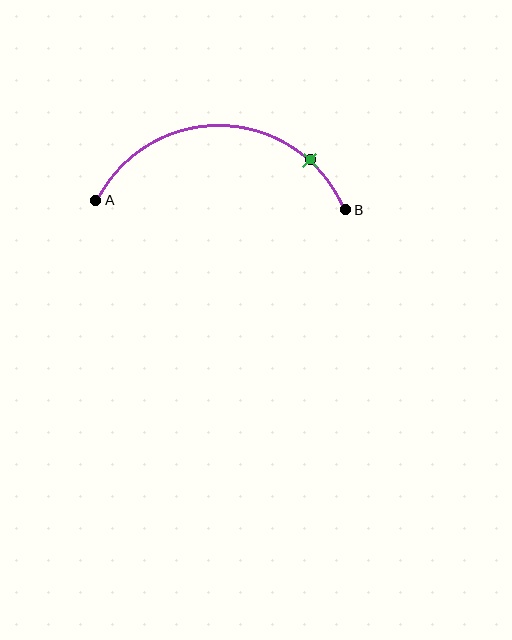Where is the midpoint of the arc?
The arc midpoint is the point on the curve farthest from the straight line joining A and B. It sits above that line.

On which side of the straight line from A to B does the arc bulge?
The arc bulges above the straight line connecting A and B.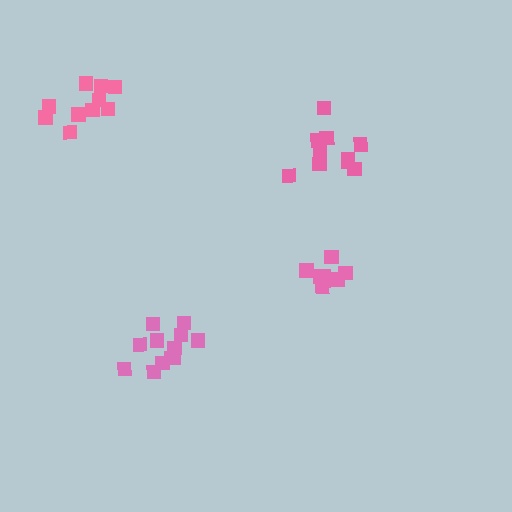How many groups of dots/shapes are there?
There are 4 groups.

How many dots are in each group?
Group 1: 12 dots, Group 2: 8 dots, Group 3: 10 dots, Group 4: 10 dots (40 total).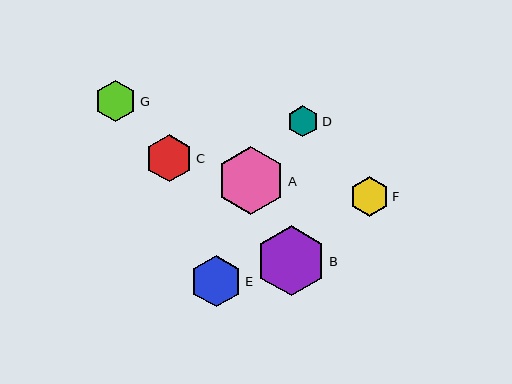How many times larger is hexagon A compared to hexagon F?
Hexagon A is approximately 1.7 times the size of hexagon F.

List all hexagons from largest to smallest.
From largest to smallest: B, A, E, C, G, F, D.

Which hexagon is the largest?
Hexagon B is the largest with a size of approximately 70 pixels.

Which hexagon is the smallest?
Hexagon D is the smallest with a size of approximately 31 pixels.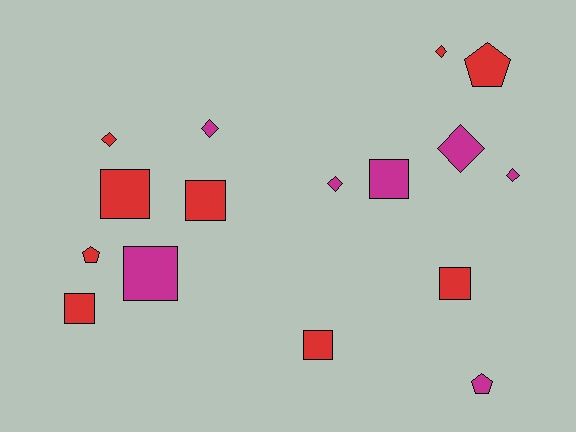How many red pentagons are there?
There are 2 red pentagons.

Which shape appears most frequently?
Square, with 7 objects.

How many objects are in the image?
There are 16 objects.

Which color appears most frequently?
Red, with 9 objects.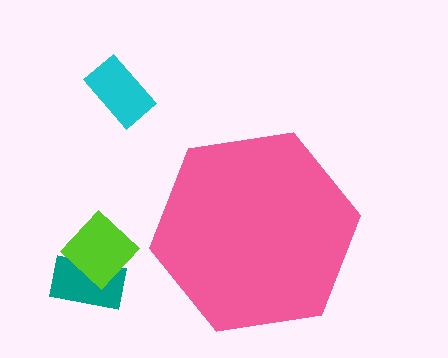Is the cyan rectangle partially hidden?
No, the cyan rectangle is fully visible.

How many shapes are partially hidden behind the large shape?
0 shapes are partially hidden.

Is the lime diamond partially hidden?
No, the lime diamond is fully visible.